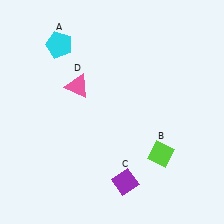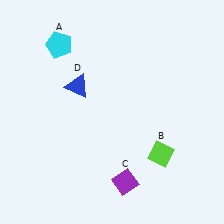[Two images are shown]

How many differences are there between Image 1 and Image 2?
There is 1 difference between the two images.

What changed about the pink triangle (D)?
In Image 1, D is pink. In Image 2, it changed to blue.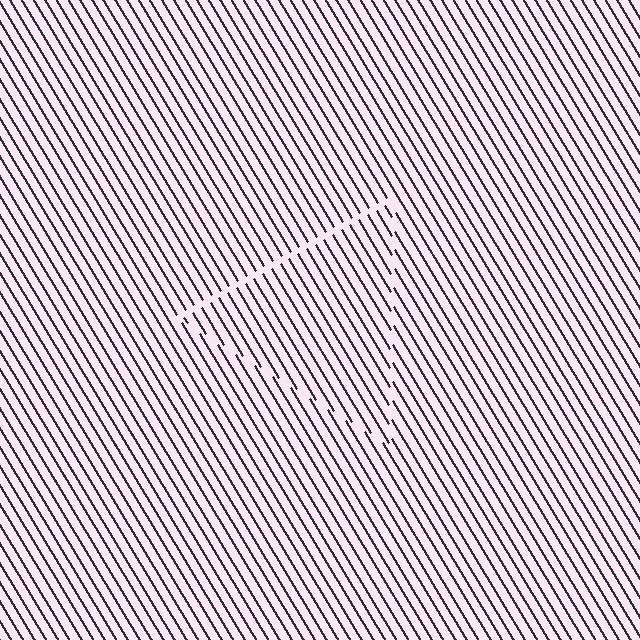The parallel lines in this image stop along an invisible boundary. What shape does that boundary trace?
An illusory triangle. The interior of the shape contains the same grating, shifted by half a period — the contour is defined by the phase discontinuity where line-ends from the inner and outer gratings abut.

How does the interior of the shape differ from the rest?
The interior of the shape contains the same grating, shifted by half a period — the contour is defined by the phase discontinuity where line-ends from the inner and outer gratings abut.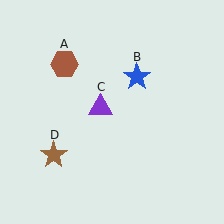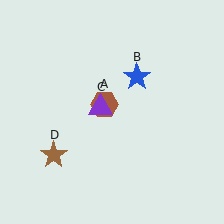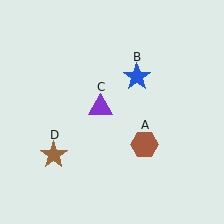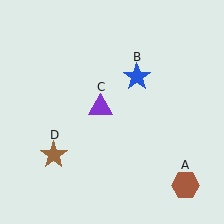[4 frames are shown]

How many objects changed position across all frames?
1 object changed position: brown hexagon (object A).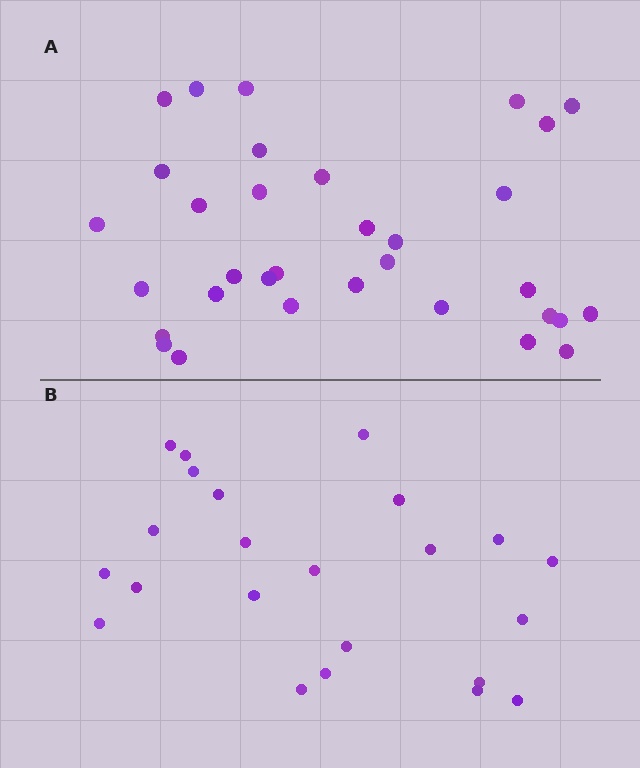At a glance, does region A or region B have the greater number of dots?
Region A (the top region) has more dots.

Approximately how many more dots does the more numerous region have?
Region A has roughly 10 or so more dots than region B.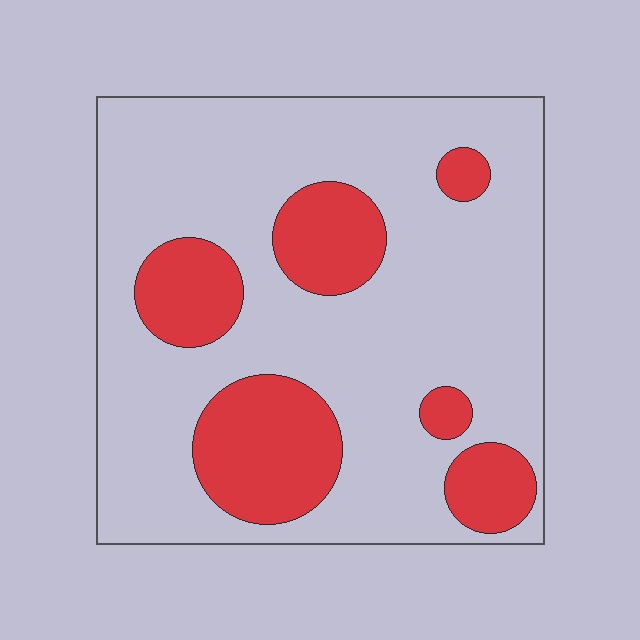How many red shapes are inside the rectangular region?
6.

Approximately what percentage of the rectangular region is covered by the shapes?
Approximately 25%.